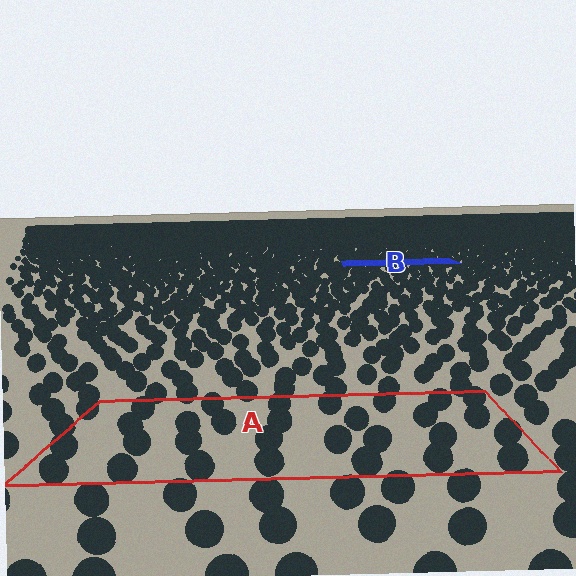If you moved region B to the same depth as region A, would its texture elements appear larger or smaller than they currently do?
They would appear larger. At a closer depth, the same texture elements are projected at a bigger on-screen size.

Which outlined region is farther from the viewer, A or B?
Region B is farther from the viewer — the texture elements inside it appear smaller and more densely packed.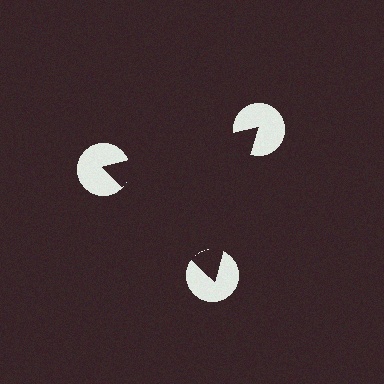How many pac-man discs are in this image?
There are 3 — one at each vertex of the illusory triangle.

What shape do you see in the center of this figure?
An illusory triangle — its edges are inferred from the aligned wedge cuts in the pac-man discs, not physically drawn.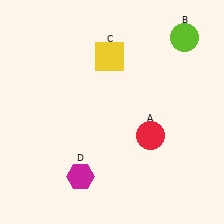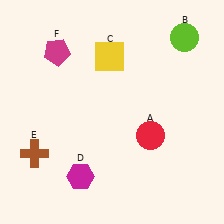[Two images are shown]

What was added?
A brown cross (E), a magenta pentagon (F) were added in Image 2.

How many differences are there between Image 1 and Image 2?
There are 2 differences between the two images.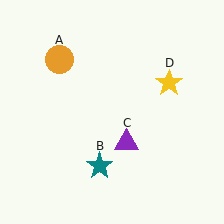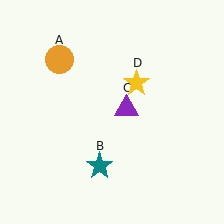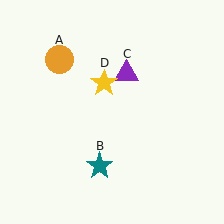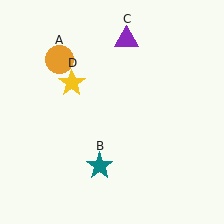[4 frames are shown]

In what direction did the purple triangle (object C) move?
The purple triangle (object C) moved up.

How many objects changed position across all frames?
2 objects changed position: purple triangle (object C), yellow star (object D).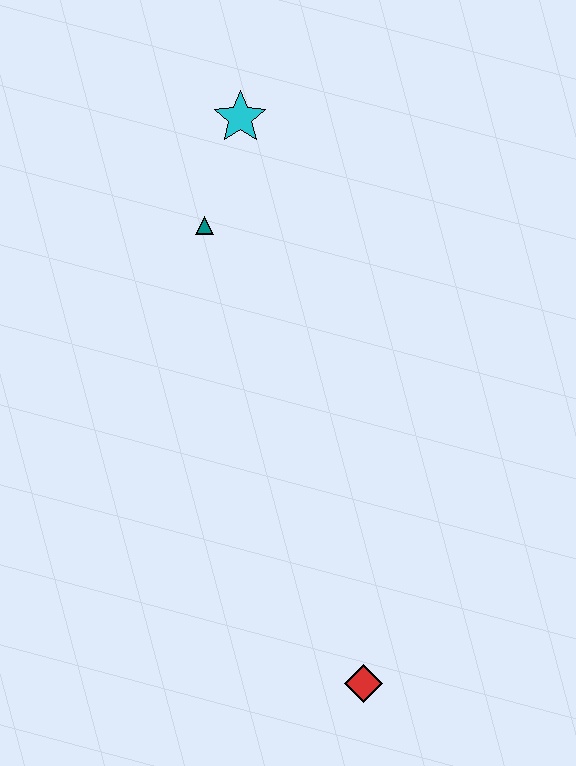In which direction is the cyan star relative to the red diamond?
The cyan star is above the red diamond.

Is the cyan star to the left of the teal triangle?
No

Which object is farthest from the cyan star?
The red diamond is farthest from the cyan star.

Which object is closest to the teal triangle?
The cyan star is closest to the teal triangle.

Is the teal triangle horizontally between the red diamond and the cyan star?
No